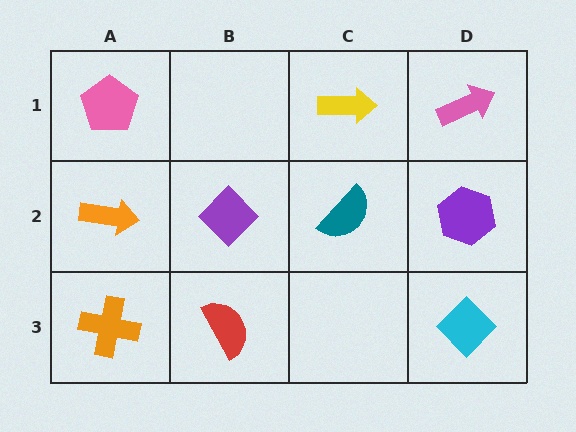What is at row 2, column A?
An orange arrow.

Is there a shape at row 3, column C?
No, that cell is empty.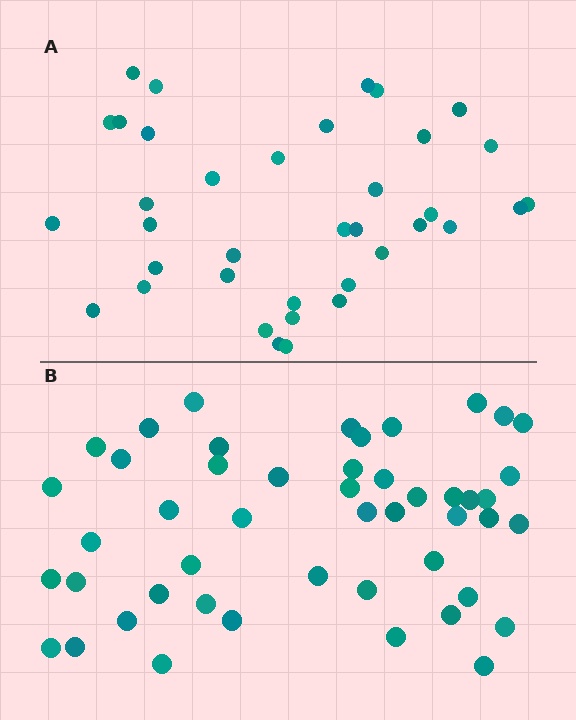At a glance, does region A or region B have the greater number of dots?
Region B (the bottom region) has more dots.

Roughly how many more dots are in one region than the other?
Region B has roughly 12 or so more dots than region A.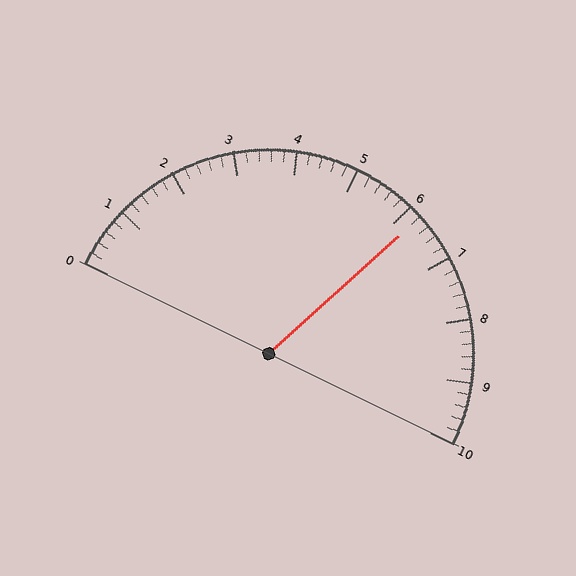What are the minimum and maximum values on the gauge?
The gauge ranges from 0 to 10.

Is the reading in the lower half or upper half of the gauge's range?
The reading is in the upper half of the range (0 to 10).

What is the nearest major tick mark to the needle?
The nearest major tick mark is 6.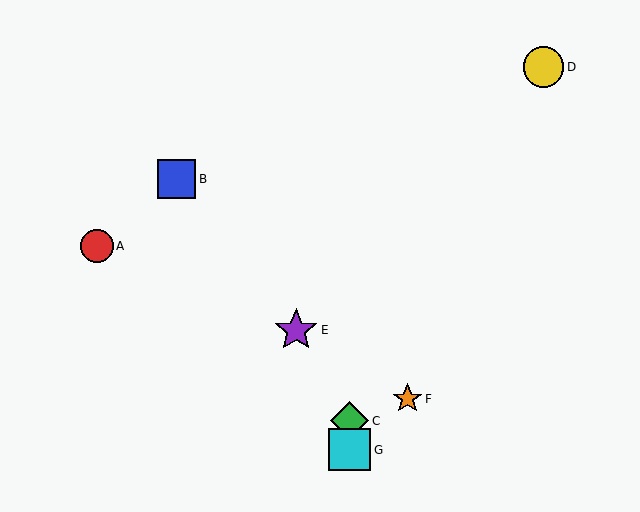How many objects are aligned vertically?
2 objects (C, G) are aligned vertically.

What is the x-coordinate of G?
Object G is at x≈350.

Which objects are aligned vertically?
Objects C, G are aligned vertically.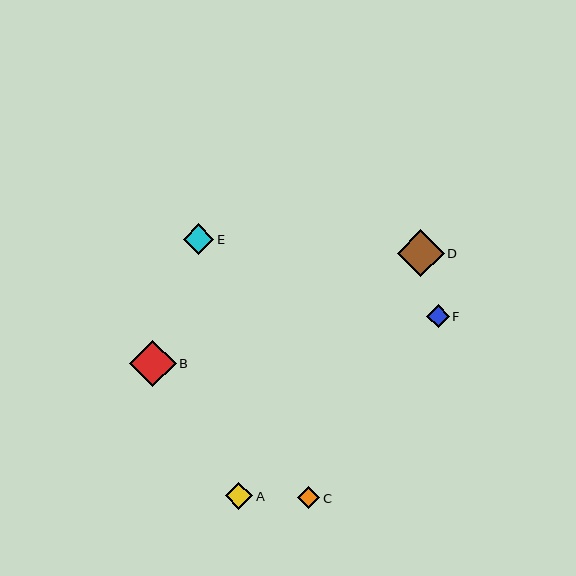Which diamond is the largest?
Diamond D is the largest with a size of approximately 47 pixels.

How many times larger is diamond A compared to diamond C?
Diamond A is approximately 1.3 times the size of diamond C.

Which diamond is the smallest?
Diamond C is the smallest with a size of approximately 22 pixels.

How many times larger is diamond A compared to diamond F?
Diamond A is approximately 1.2 times the size of diamond F.